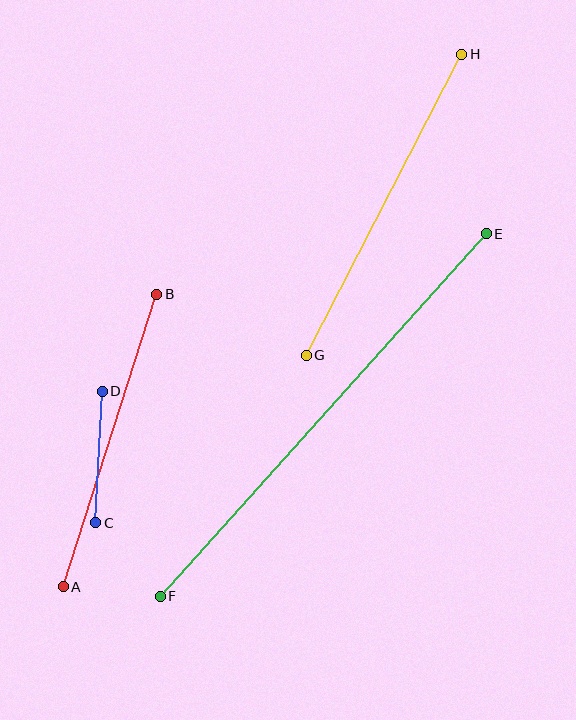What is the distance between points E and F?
The distance is approximately 488 pixels.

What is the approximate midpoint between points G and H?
The midpoint is at approximately (384, 205) pixels.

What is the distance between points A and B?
The distance is approximately 307 pixels.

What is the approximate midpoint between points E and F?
The midpoint is at approximately (323, 415) pixels.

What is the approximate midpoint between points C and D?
The midpoint is at approximately (99, 457) pixels.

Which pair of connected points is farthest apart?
Points E and F are farthest apart.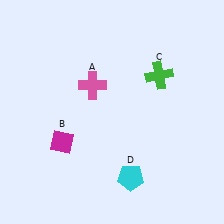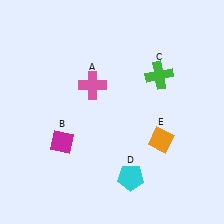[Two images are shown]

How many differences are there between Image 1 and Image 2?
There is 1 difference between the two images.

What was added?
An orange diamond (E) was added in Image 2.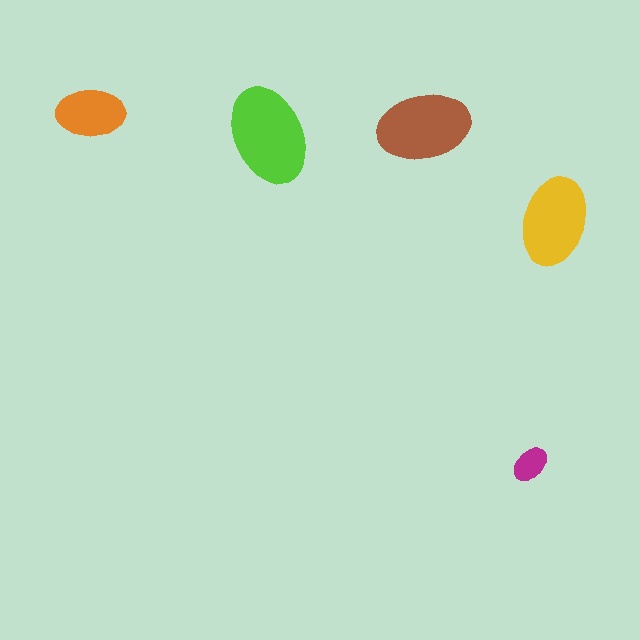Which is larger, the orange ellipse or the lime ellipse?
The lime one.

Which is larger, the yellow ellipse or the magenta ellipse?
The yellow one.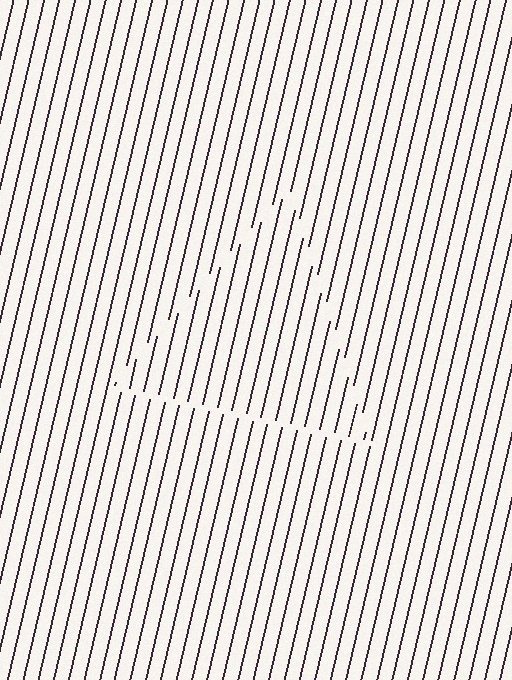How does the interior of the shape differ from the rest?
The interior of the shape contains the same grating, shifted by half a period — the contour is defined by the phase discontinuity where line-ends from the inner and outer gratings abut.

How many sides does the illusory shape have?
3 sides — the line-ends trace a triangle.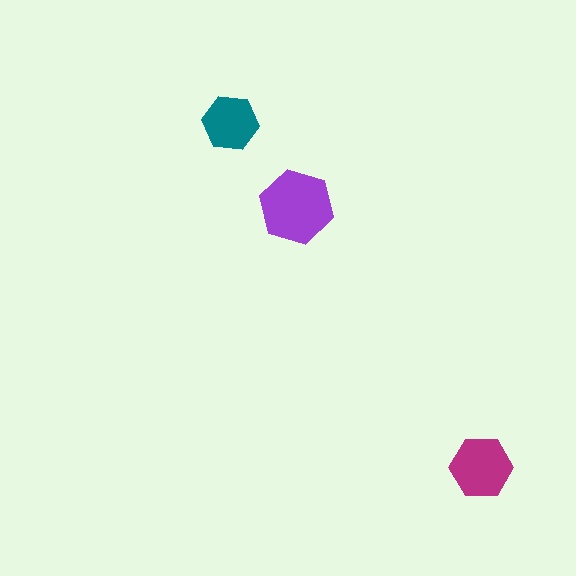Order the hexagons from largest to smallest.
the purple one, the magenta one, the teal one.